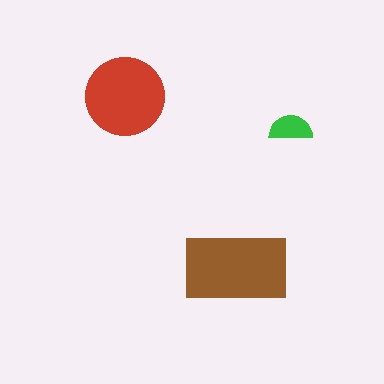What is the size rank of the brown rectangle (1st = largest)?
1st.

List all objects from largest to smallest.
The brown rectangle, the red circle, the green semicircle.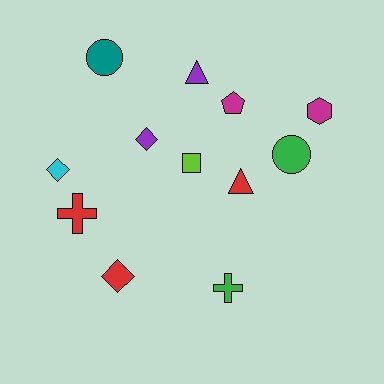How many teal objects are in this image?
There is 1 teal object.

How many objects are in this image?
There are 12 objects.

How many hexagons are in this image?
There is 1 hexagon.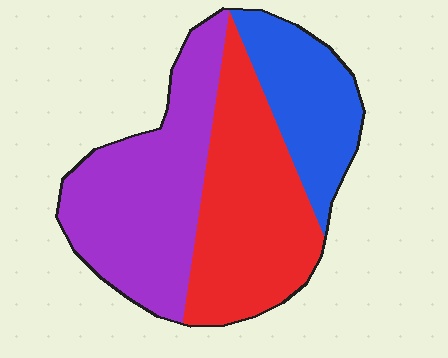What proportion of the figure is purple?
Purple covers around 40% of the figure.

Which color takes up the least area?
Blue, at roughly 20%.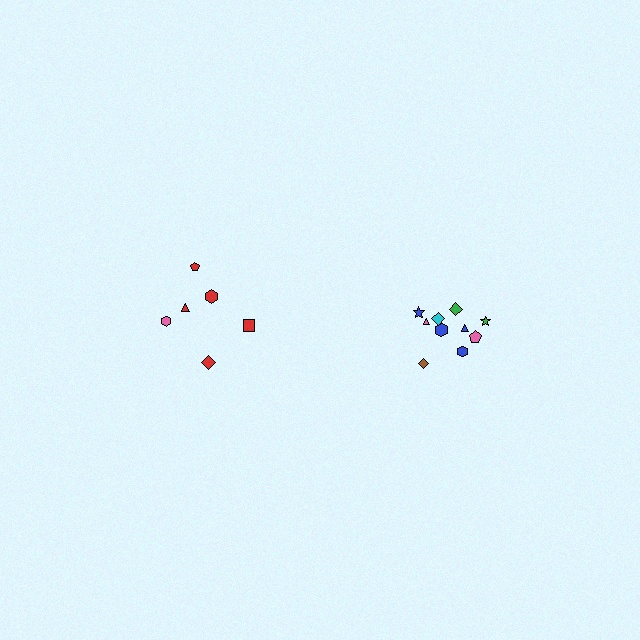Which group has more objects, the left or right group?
The right group.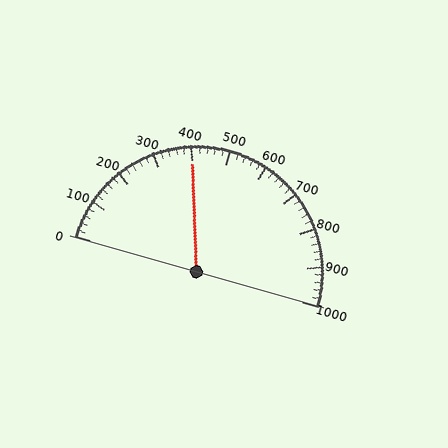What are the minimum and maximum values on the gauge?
The gauge ranges from 0 to 1000.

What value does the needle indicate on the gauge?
The needle indicates approximately 400.